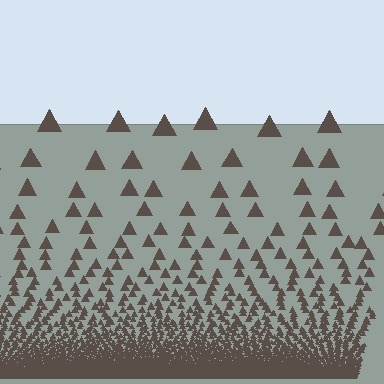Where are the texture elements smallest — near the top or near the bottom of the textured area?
Near the bottom.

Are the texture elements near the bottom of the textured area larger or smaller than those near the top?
Smaller. The gradient is inverted — elements near the bottom are smaller and denser.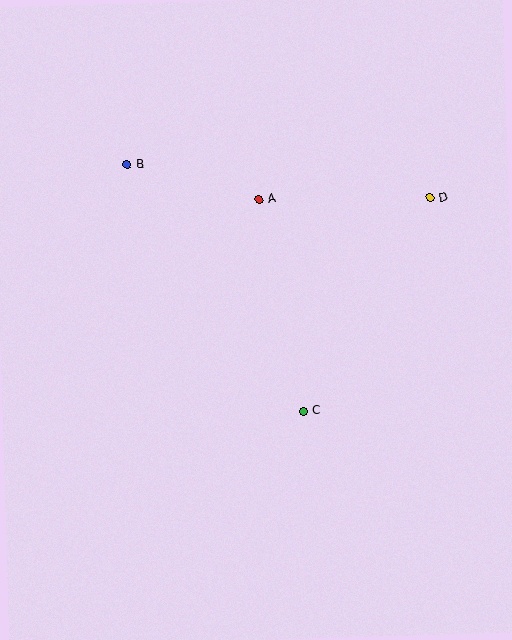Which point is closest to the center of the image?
Point C at (303, 411) is closest to the center.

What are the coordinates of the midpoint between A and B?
The midpoint between A and B is at (193, 182).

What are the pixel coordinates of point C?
Point C is at (303, 411).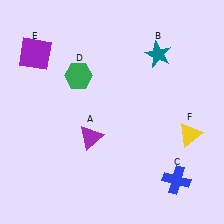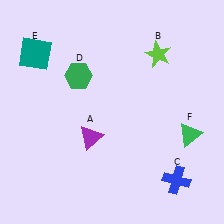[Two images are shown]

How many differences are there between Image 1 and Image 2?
There are 3 differences between the two images.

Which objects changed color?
B changed from teal to lime. E changed from purple to teal. F changed from yellow to green.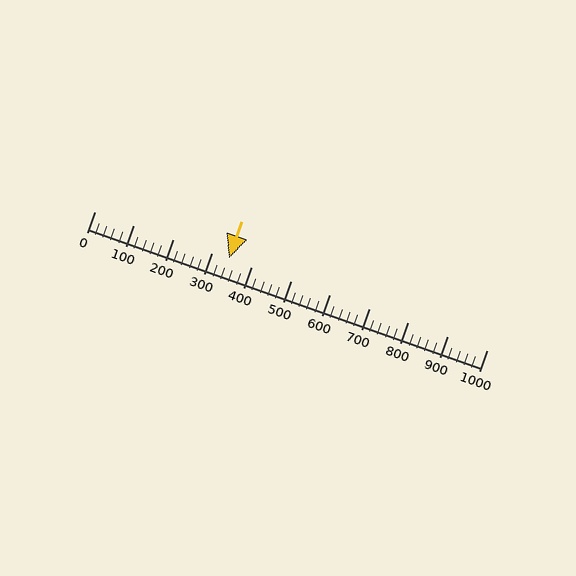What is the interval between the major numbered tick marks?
The major tick marks are spaced 100 units apart.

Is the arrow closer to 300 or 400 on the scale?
The arrow is closer to 300.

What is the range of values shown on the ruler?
The ruler shows values from 0 to 1000.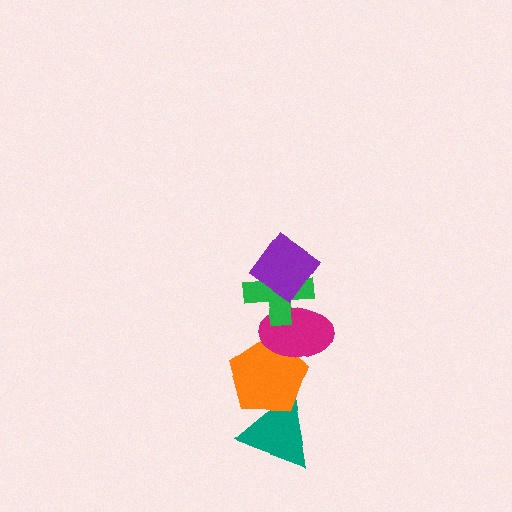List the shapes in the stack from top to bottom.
From top to bottom: the purple diamond, the green cross, the magenta ellipse, the orange pentagon, the teal triangle.